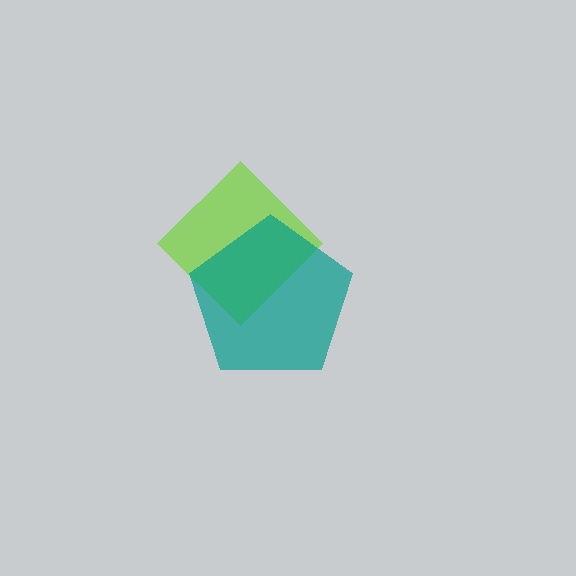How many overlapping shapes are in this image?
There are 2 overlapping shapes in the image.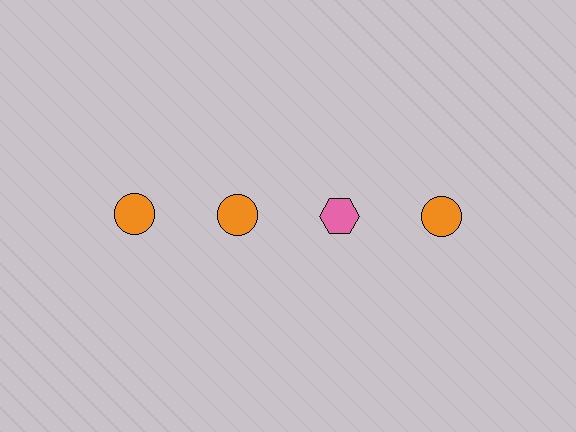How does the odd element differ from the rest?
It differs in both color (pink instead of orange) and shape (hexagon instead of circle).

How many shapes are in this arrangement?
There are 4 shapes arranged in a grid pattern.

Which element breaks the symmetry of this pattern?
The pink hexagon in the top row, center column breaks the symmetry. All other shapes are orange circles.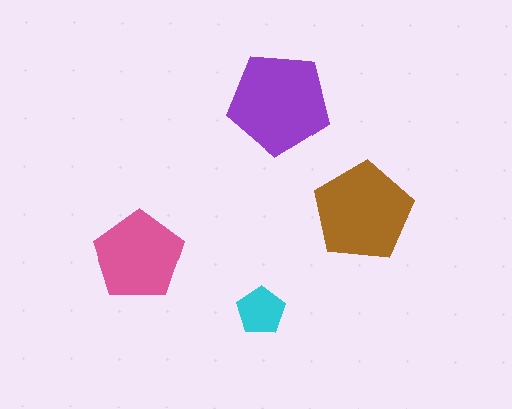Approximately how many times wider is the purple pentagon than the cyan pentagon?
About 2 times wider.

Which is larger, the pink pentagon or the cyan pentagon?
The pink one.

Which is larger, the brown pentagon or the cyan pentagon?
The brown one.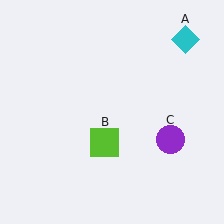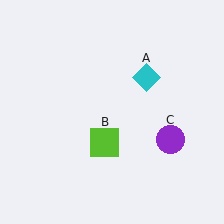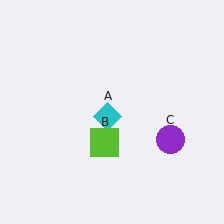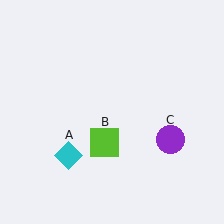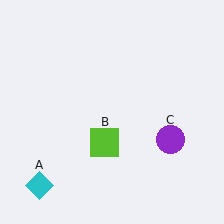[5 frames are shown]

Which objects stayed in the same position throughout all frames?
Lime square (object B) and purple circle (object C) remained stationary.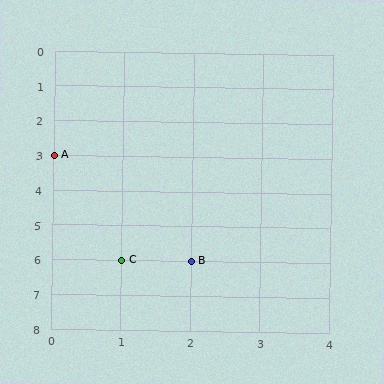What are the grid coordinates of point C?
Point C is at grid coordinates (1, 6).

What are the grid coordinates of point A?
Point A is at grid coordinates (0, 3).